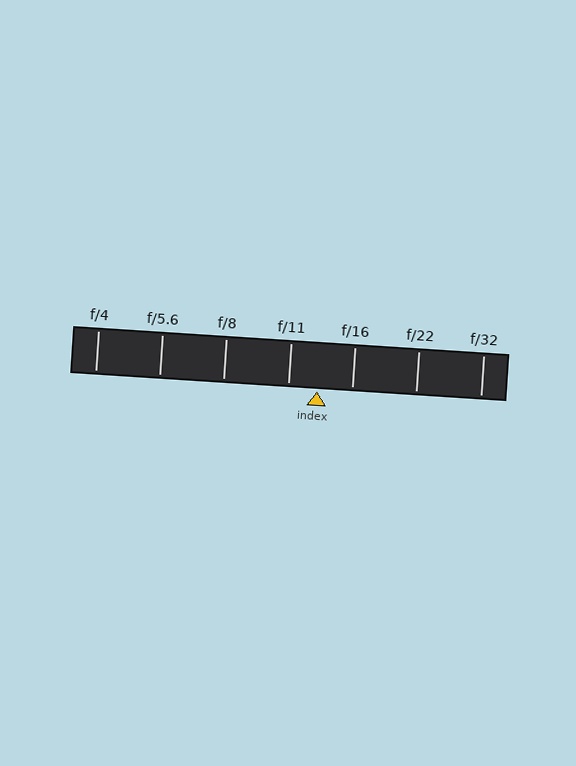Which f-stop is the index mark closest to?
The index mark is closest to f/11.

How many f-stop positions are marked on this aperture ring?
There are 7 f-stop positions marked.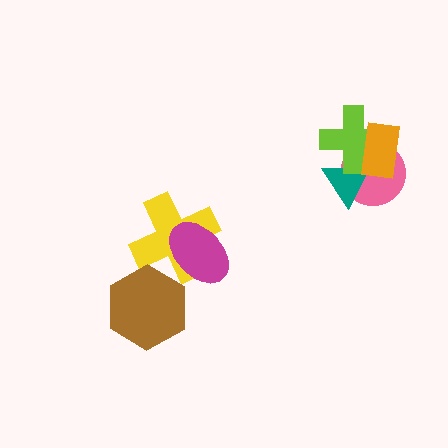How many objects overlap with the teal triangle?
3 objects overlap with the teal triangle.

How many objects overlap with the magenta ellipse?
1 object overlaps with the magenta ellipse.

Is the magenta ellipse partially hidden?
No, no other shape covers it.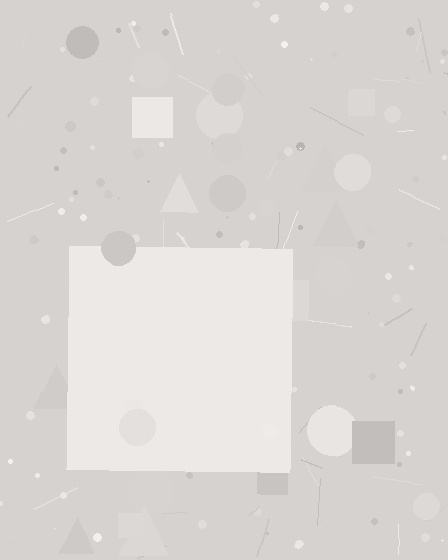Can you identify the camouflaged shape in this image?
The camouflaged shape is a square.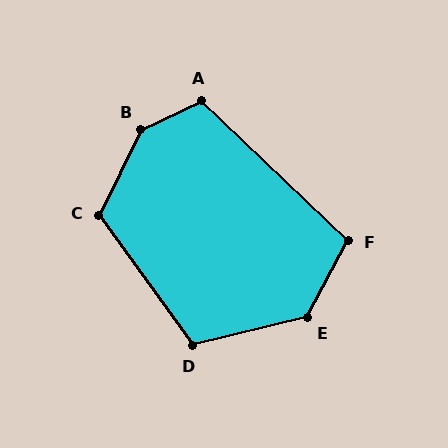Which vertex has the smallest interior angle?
F, at approximately 106 degrees.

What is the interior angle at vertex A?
Approximately 111 degrees (obtuse).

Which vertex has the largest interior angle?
B, at approximately 142 degrees.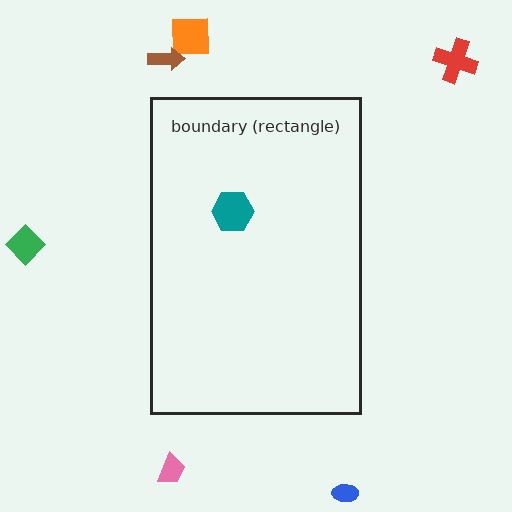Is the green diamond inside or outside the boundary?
Outside.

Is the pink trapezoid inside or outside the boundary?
Outside.